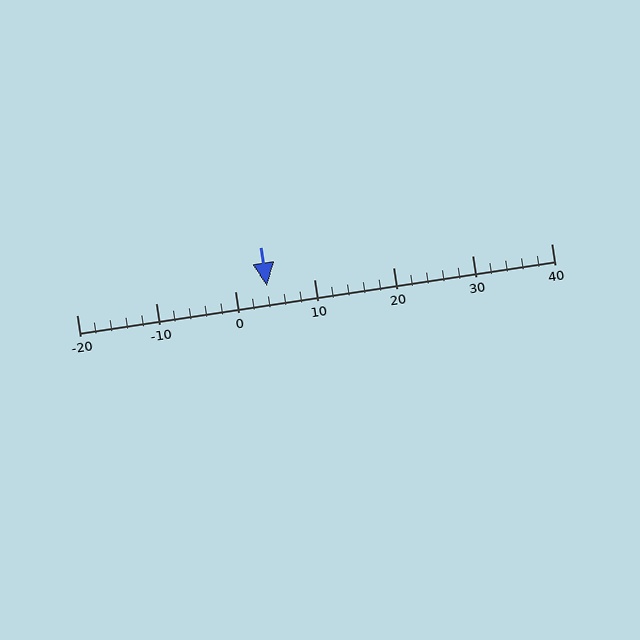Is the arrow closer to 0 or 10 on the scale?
The arrow is closer to 0.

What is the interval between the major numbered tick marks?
The major tick marks are spaced 10 units apart.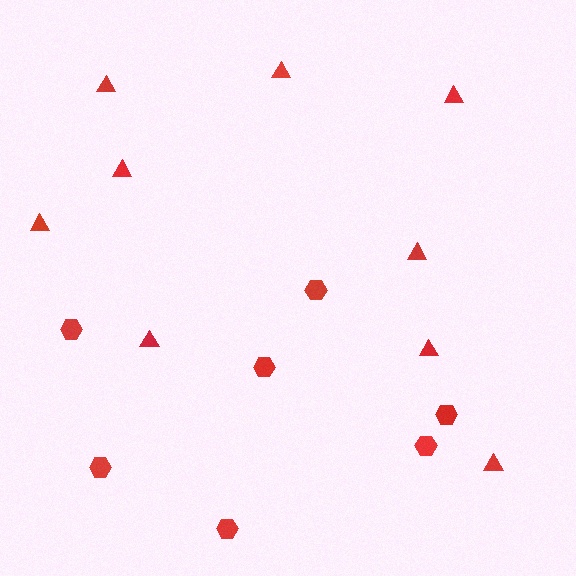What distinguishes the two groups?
There are 2 groups: one group of triangles (9) and one group of hexagons (7).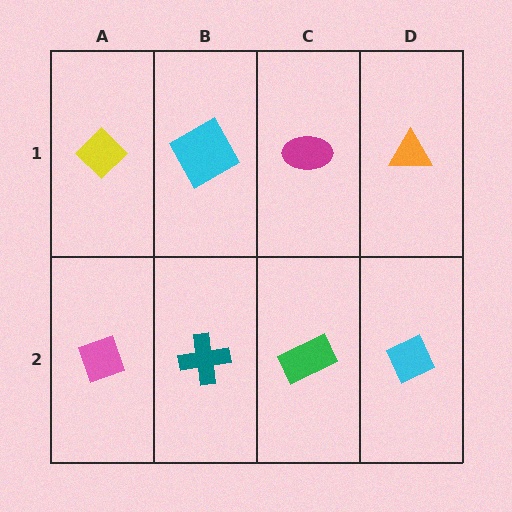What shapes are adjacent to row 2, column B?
A cyan square (row 1, column B), a pink diamond (row 2, column A), a green rectangle (row 2, column C).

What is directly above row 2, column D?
An orange triangle.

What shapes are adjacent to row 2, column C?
A magenta ellipse (row 1, column C), a teal cross (row 2, column B), a cyan diamond (row 2, column D).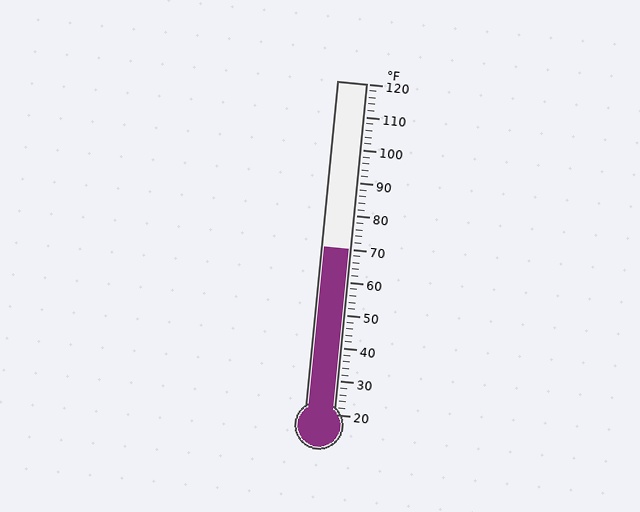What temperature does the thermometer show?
The thermometer shows approximately 70°F.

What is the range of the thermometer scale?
The thermometer scale ranges from 20°F to 120°F.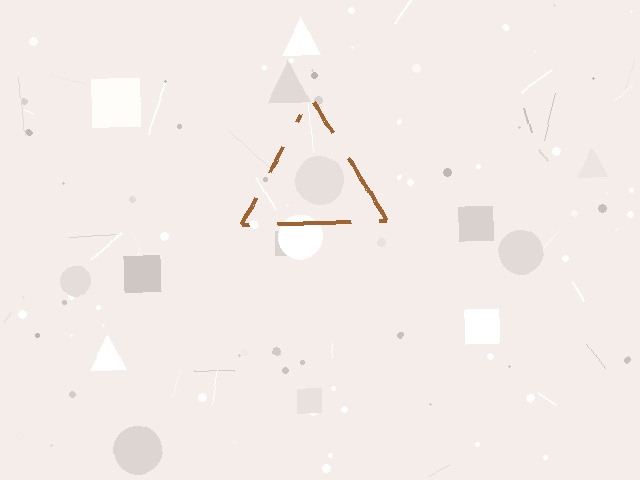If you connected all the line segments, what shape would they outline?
They would outline a triangle.